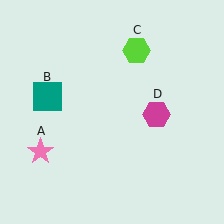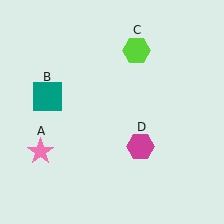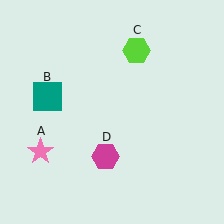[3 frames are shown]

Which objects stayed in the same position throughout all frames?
Pink star (object A) and teal square (object B) and lime hexagon (object C) remained stationary.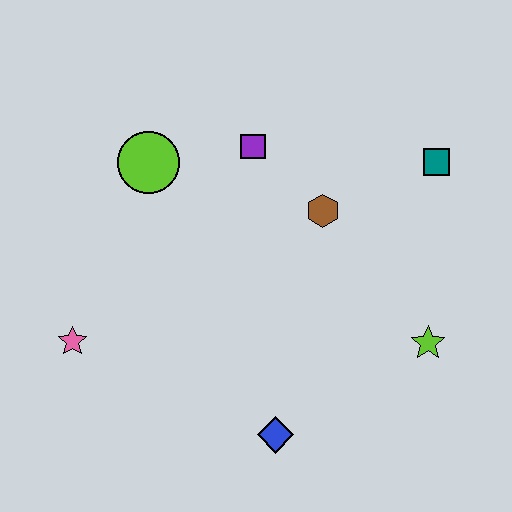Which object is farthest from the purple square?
The blue diamond is farthest from the purple square.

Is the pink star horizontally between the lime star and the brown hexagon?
No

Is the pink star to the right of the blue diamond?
No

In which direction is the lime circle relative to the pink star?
The lime circle is above the pink star.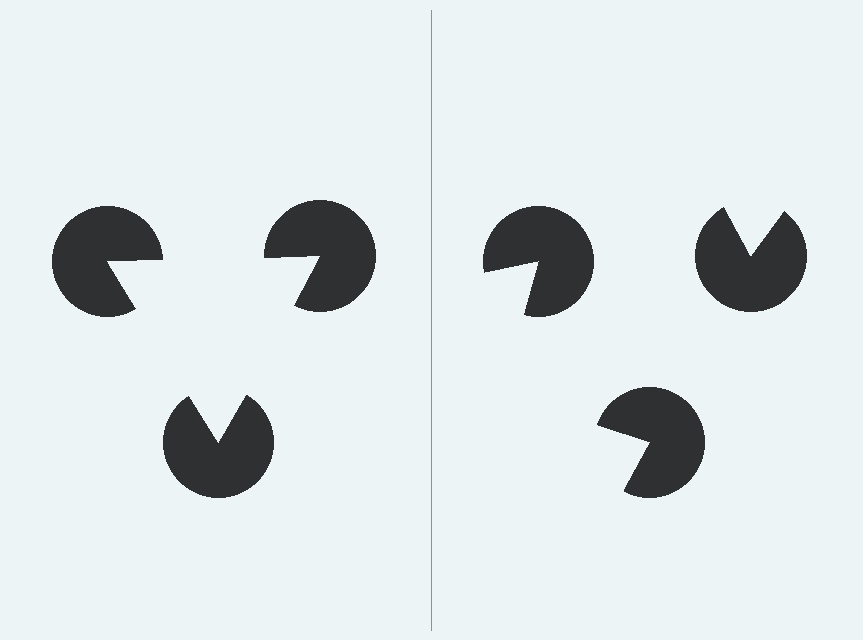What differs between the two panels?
The pac-man discs are positioned identically on both sides; only the wedge orientations differ. On the left they align to a triangle; on the right they are misaligned.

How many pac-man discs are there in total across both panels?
6 — 3 on each side.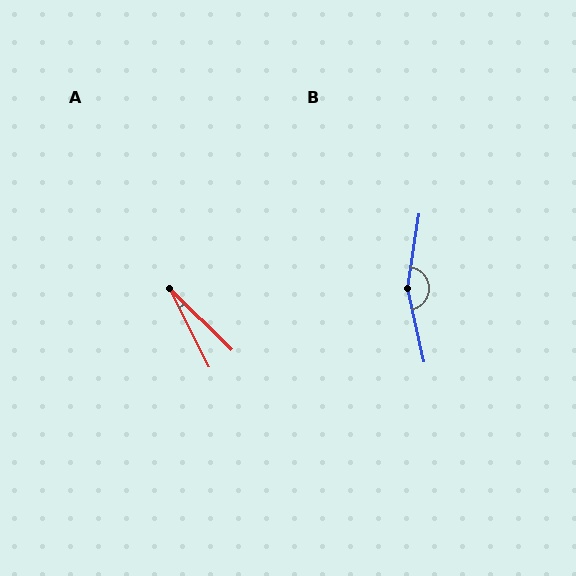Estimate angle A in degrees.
Approximately 19 degrees.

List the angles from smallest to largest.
A (19°), B (159°).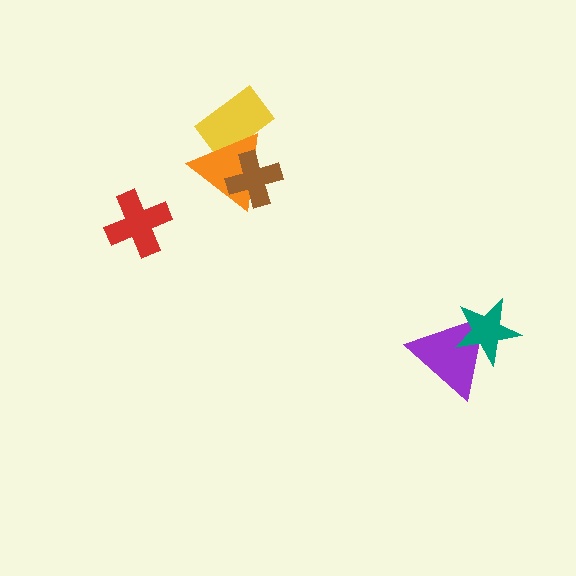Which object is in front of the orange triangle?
The brown cross is in front of the orange triangle.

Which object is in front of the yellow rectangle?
The orange triangle is in front of the yellow rectangle.